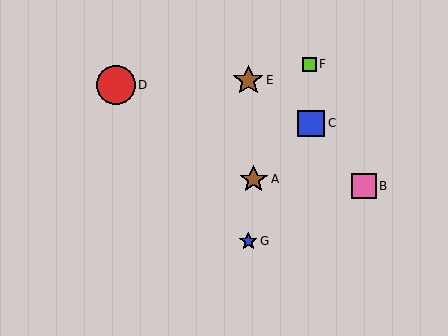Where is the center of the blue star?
The center of the blue star is at (248, 241).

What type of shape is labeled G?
Shape G is a blue star.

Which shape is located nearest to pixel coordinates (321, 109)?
The blue square (labeled C) at (311, 123) is nearest to that location.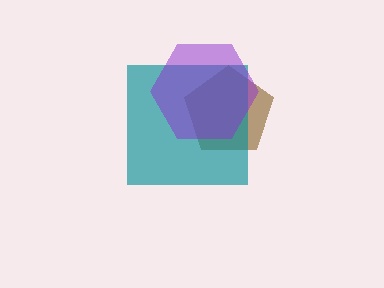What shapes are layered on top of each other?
The layered shapes are: a brown pentagon, a teal square, a purple hexagon.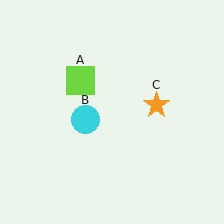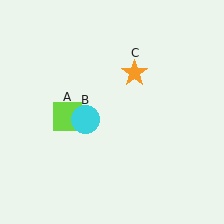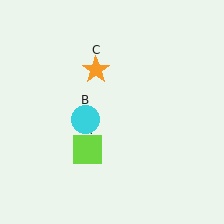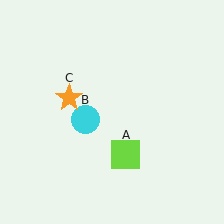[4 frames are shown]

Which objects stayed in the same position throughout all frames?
Cyan circle (object B) remained stationary.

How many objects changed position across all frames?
2 objects changed position: lime square (object A), orange star (object C).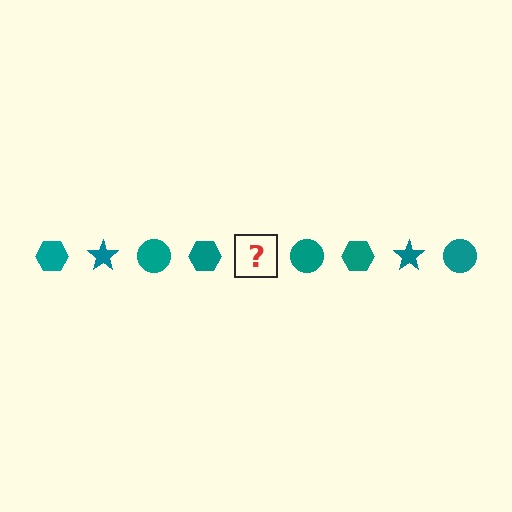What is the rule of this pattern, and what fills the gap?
The rule is that the pattern cycles through hexagon, star, circle shapes in teal. The gap should be filled with a teal star.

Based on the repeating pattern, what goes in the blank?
The blank should be a teal star.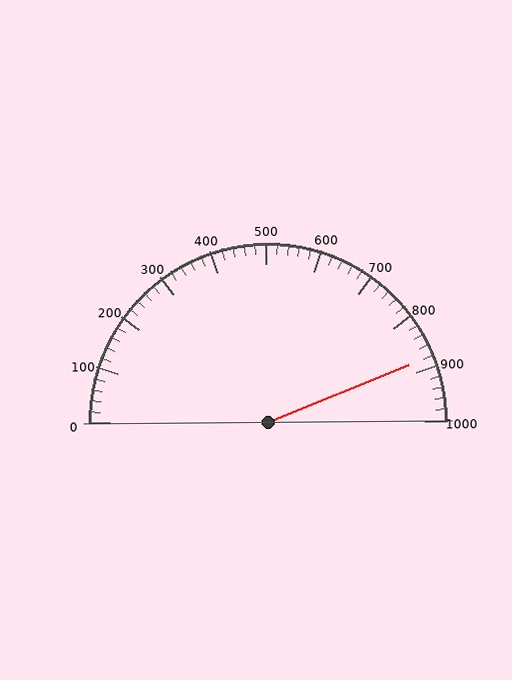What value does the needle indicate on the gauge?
The needle indicates approximately 880.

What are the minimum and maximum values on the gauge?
The gauge ranges from 0 to 1000.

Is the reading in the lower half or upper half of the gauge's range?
The reading is in the upper half of the range (0 to 1000).